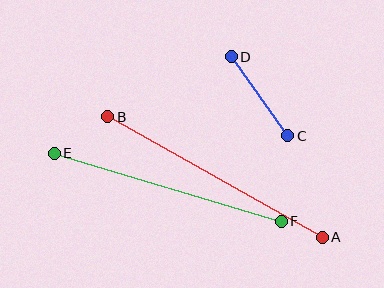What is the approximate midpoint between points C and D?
The midpoint is at approximately (259, 96) pixels.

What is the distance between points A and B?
The distance is approximately 246 pixels.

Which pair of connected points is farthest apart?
Points A and B are farthest apart.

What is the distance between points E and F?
The distance is approximately 237 pixels.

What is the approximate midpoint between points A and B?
The midpoint is at approximately (215, 177) pixels.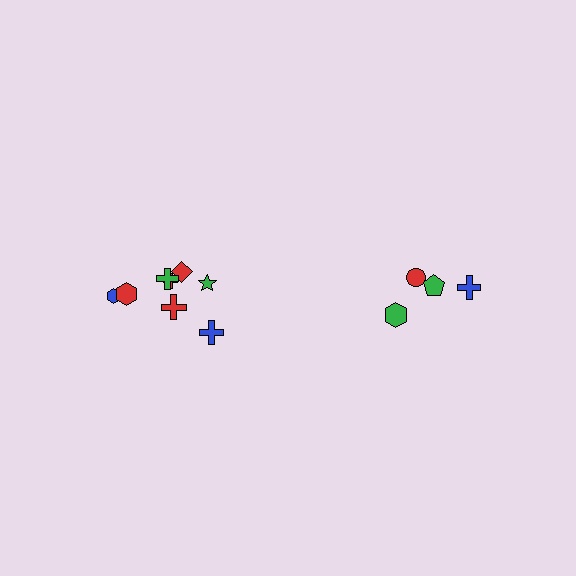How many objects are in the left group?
There are 8 objects.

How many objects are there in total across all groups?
There are 12 objects.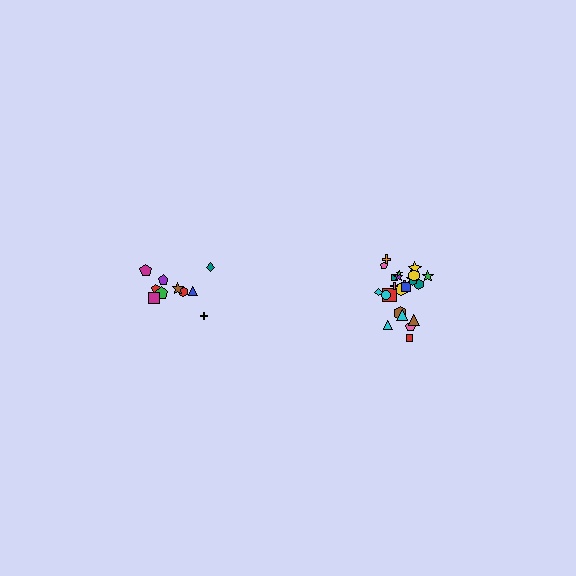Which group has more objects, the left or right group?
The right group.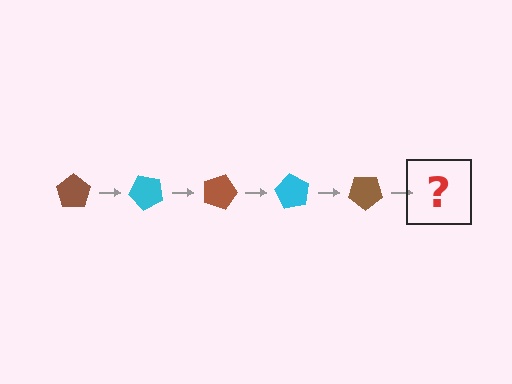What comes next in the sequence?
The next element should be a cyan pentagon, rotated 225 degrees from the start.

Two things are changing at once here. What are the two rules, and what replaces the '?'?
The two rules are that it rotates 45 degrees each step and the color cycles through brown and cyan. The '?' should be a cyan pentagon, rotated 225 degrees from the start.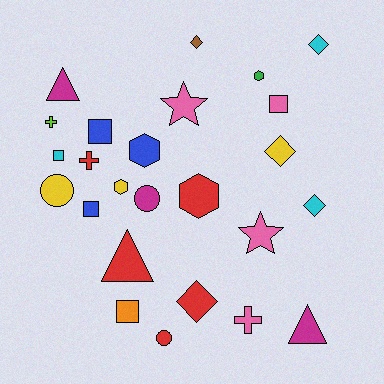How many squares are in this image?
There are 5 squares.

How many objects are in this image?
There are 25 objects.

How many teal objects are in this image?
There are no teal objects.